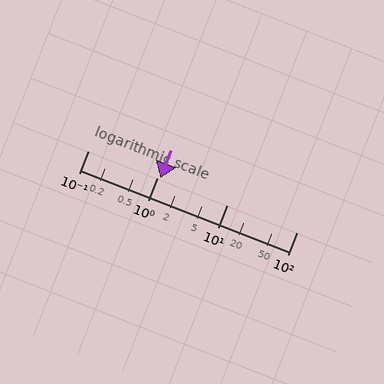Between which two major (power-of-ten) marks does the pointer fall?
The pointer is between 1 and 10.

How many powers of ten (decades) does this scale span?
The scale spans 3 decades, from 0.1 to 100.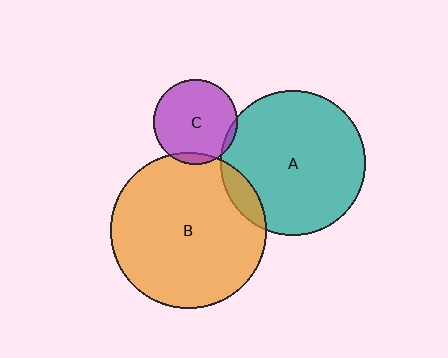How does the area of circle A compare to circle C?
Approximately 2.9 times.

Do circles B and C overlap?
Yes.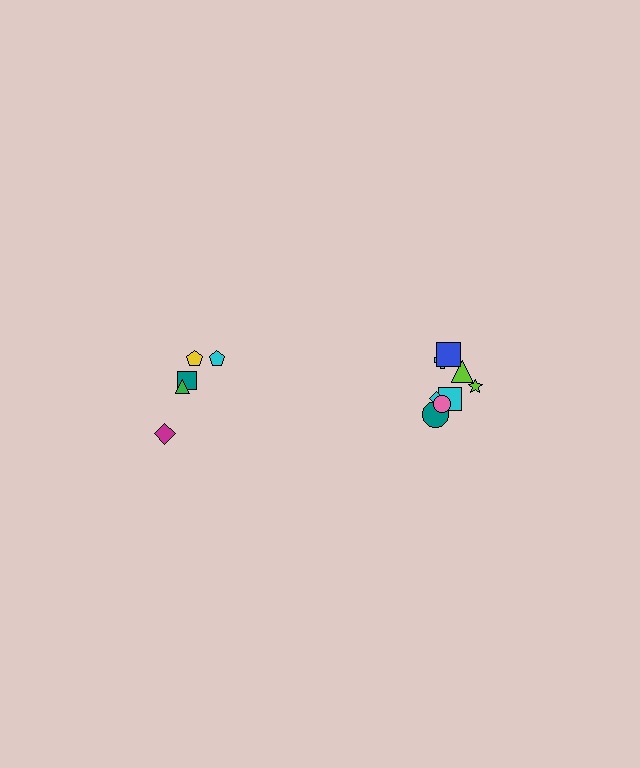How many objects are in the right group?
There are 8 objects.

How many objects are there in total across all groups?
There are 13 objects.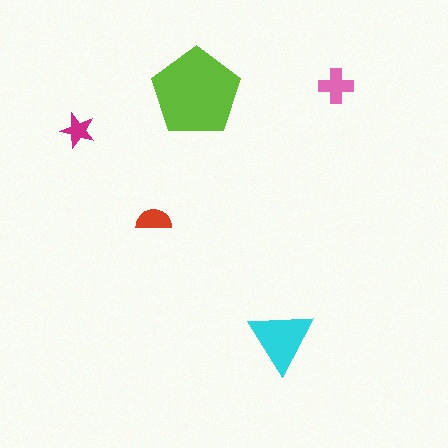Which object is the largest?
The lime pentagon.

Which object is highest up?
The pink cross is topmost.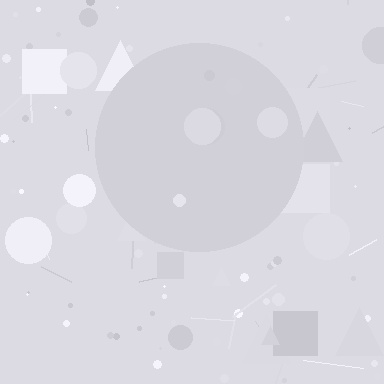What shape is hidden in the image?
A circle is hidden in the image.